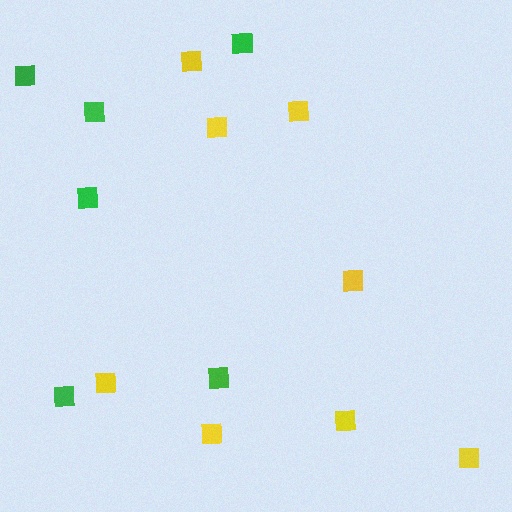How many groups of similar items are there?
There are 2 groups: one group of yellow squares (8) and one group of green squares (6).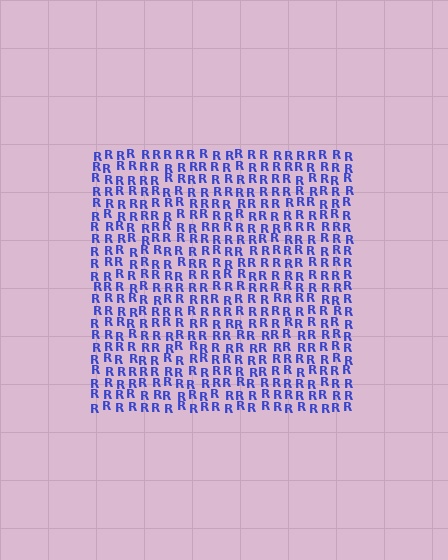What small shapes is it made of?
It is made of small letter R's.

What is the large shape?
The large shape is a square.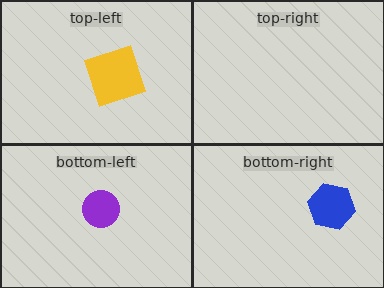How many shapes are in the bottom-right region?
1.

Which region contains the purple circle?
The bottom-left region.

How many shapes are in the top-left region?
1.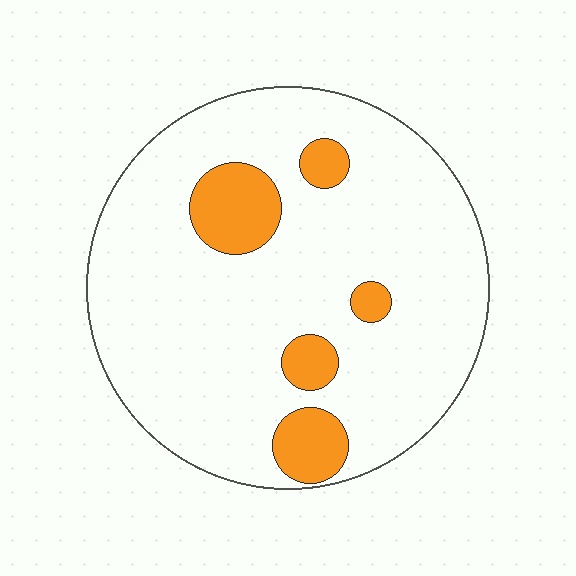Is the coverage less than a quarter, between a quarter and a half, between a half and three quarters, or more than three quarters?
Less than a quarter.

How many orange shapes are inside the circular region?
5.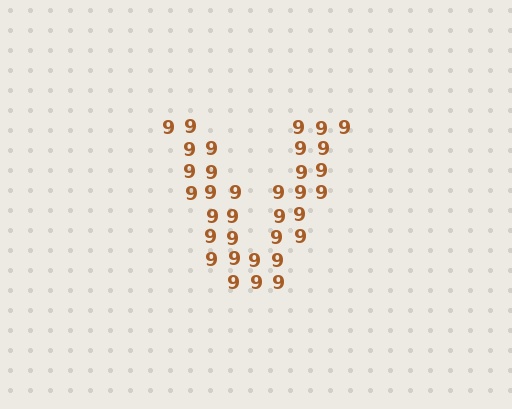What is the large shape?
The large shape is the letter V.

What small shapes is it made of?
It is made of small digit 9's.